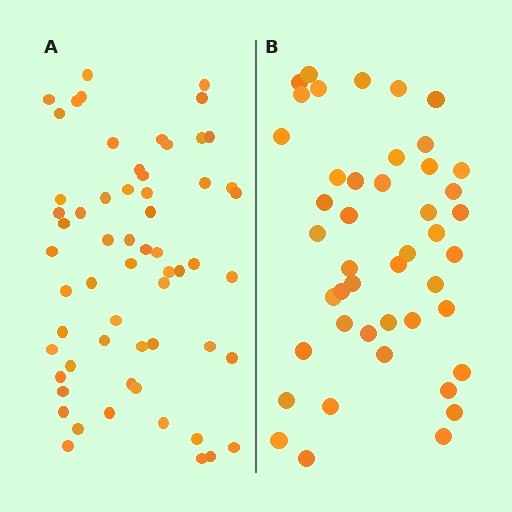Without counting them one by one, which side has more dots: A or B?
Region A (the left region) has more dots.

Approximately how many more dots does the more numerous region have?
Region A has approximately 15 more dots than region B.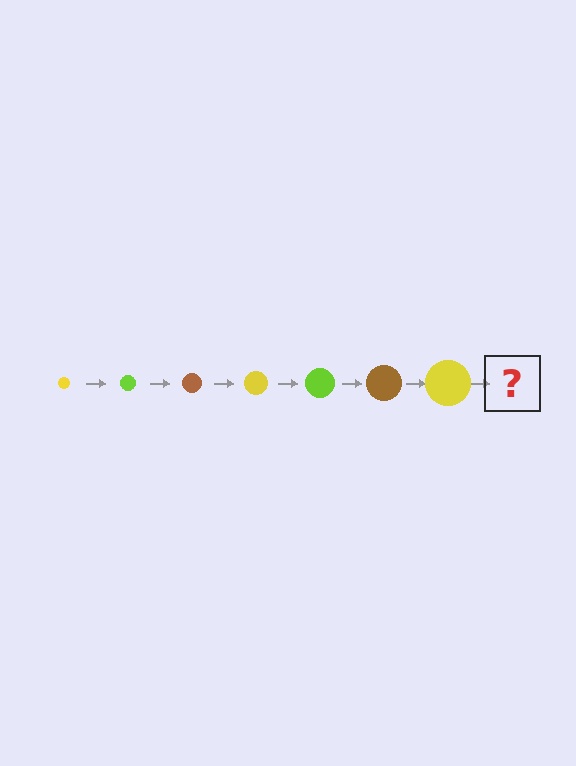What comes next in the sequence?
The next element should be a lime circle, larger than the previous one.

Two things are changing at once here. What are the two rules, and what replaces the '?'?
The two rules are that the circle grows larger each step and the color cycles through yellow, lime, and brown. The '?' should be a lime circle, larger than the previous one.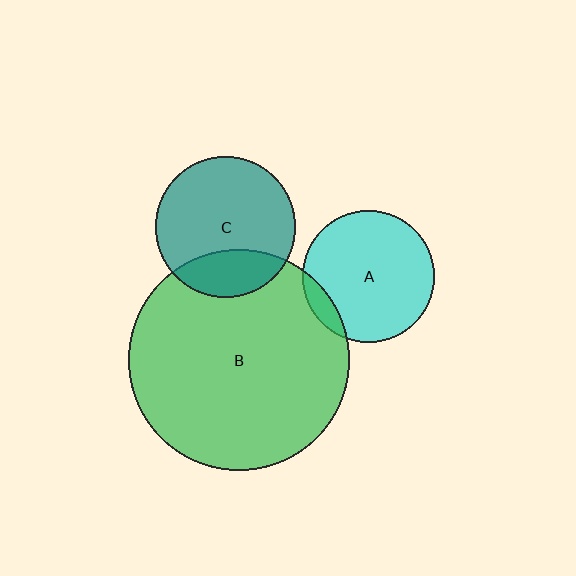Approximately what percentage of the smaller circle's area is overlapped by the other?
Approximately 10%.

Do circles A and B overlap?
Yes.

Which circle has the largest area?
Circle B (green).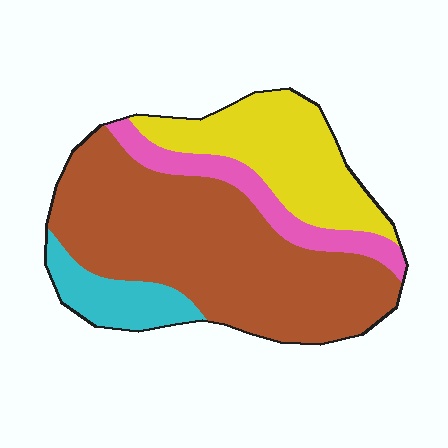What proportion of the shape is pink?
Pink takes up about one eighth (1/8) of the shape.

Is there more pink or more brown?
Brown.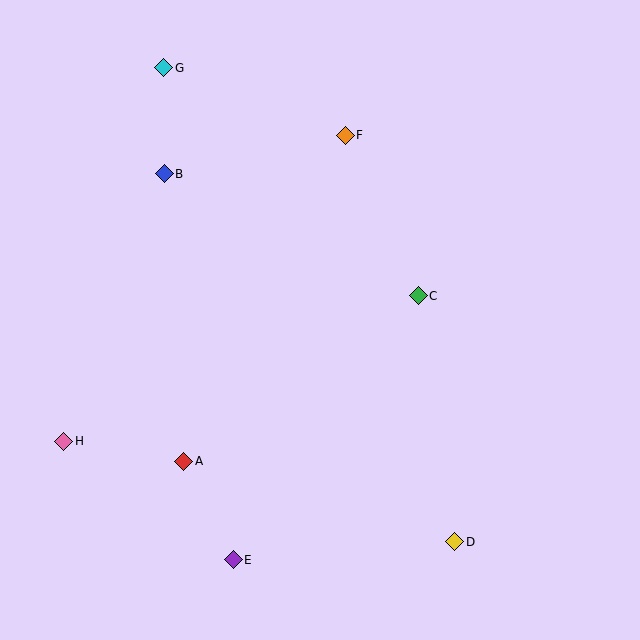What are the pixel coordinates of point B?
Point B is at (164, 174).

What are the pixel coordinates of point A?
Point A is at (184, 461).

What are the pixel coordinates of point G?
Point G is at (164, 68).